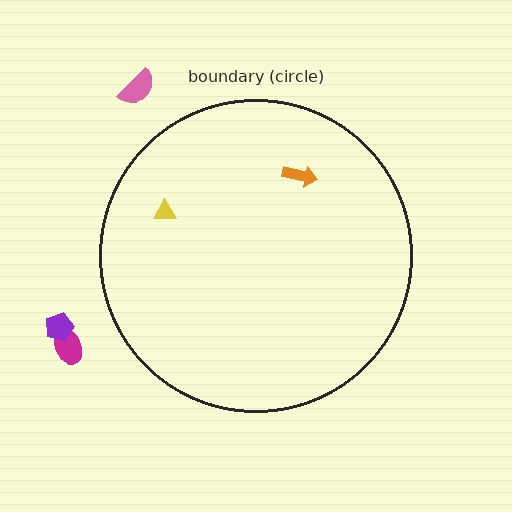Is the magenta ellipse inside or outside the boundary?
Outside.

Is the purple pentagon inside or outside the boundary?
Outside.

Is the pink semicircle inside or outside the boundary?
Outside.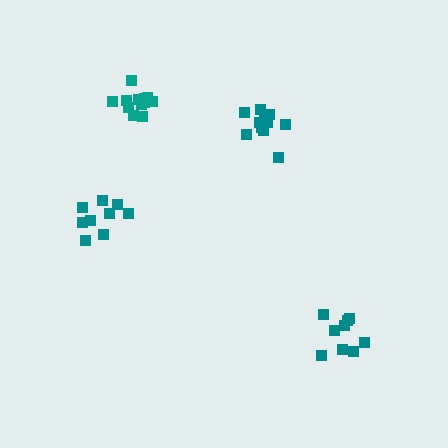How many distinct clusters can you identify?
There are 4 distinct clusters.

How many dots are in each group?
Group 1: 9 dots, Group 2: 9 dots, Group 3: 11 dots, Group 4: 12 dots (41 total).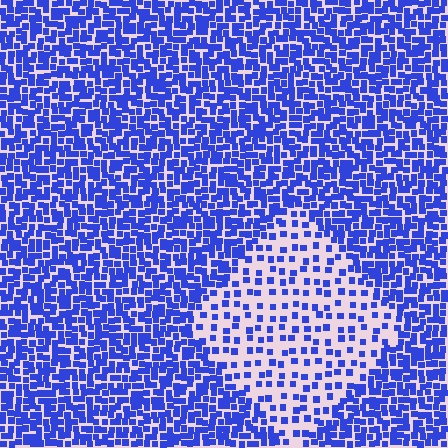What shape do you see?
I see a diamond.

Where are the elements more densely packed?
The elements are more densely packed outside the diamond boundary.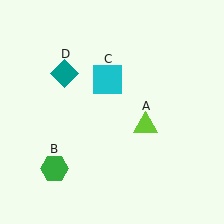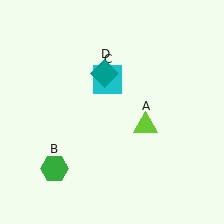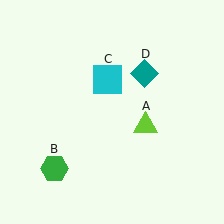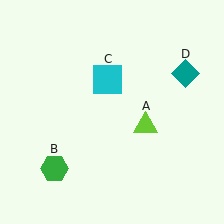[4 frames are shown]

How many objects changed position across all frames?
1 object changed position: teal diamond (object D).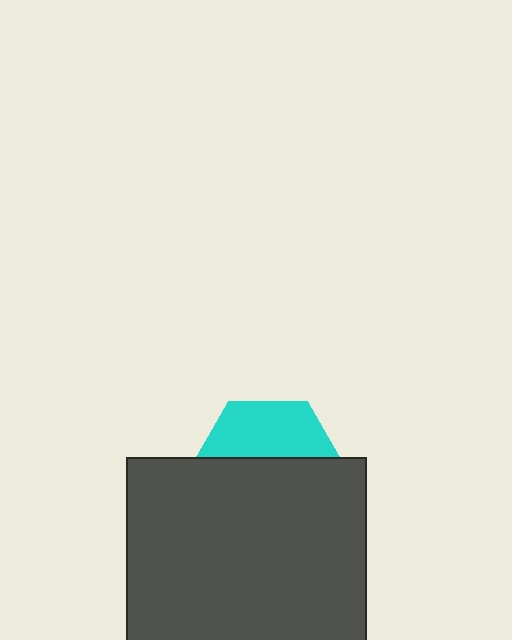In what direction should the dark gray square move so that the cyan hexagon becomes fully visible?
The dark gray square should move down. That is the shortest direction to clear the overlap and leave the cyan hexagon fully visible.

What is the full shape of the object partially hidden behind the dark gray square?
The partially hidden object is a cyan hexagon.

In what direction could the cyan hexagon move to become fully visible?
The cyan hexagon could move up. That would shift it out from behind the dark gray square entirely.